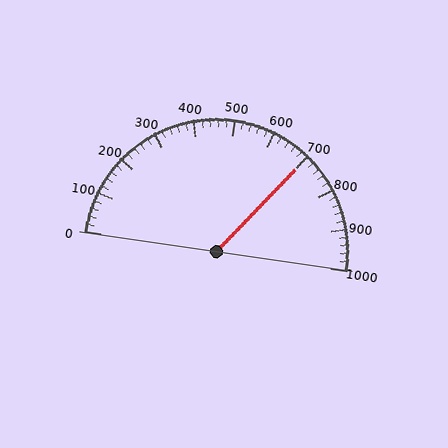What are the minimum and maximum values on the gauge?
The gauge ranges from 0 to 1000.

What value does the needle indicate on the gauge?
The needle indicates approximately 700.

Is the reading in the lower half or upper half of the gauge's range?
The reading is in the upper half of the range (0 to 1000).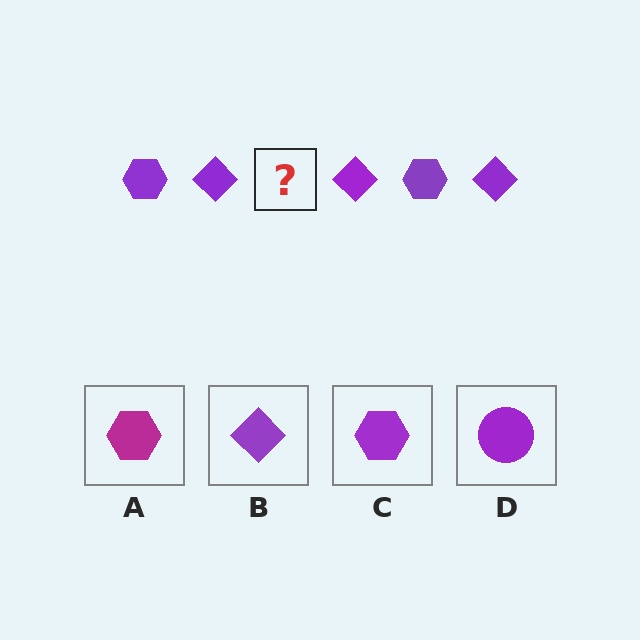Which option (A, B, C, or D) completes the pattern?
C.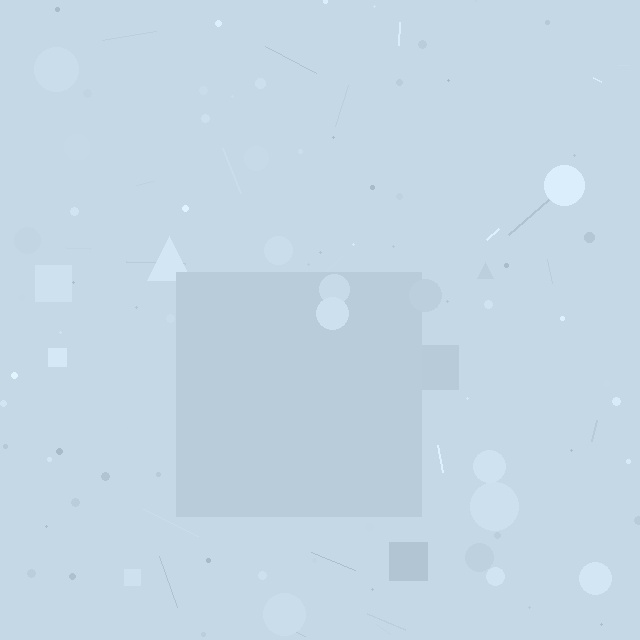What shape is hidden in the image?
A square is hidden in the image.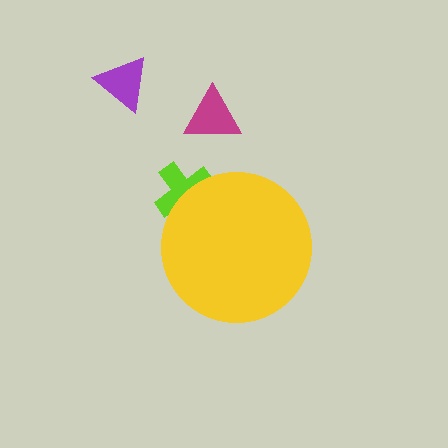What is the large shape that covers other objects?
A yellow circle.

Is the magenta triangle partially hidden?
No, the magenta triangle is fully visible.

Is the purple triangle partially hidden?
No, the purple triangle is fully visible.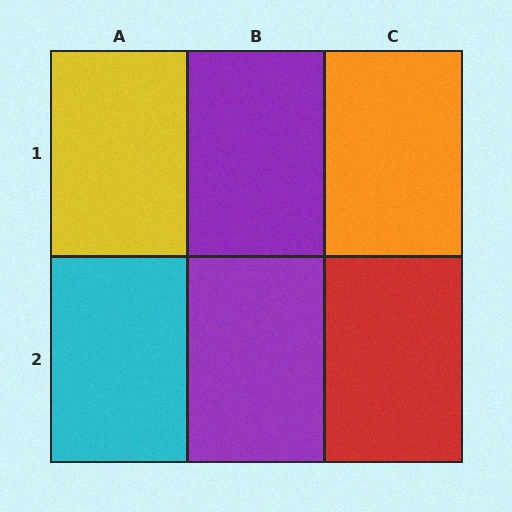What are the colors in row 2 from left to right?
Cyan, purple, red.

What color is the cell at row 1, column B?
Purple.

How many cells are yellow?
1 cell is yellow.